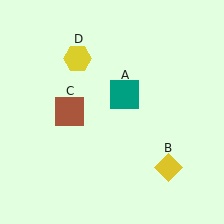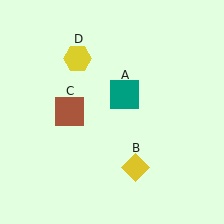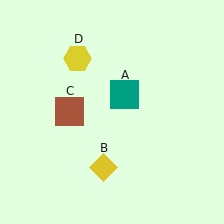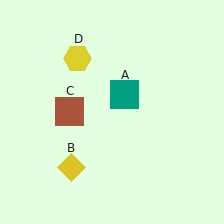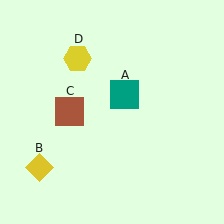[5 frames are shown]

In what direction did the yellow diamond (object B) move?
The yellow diamond (object B) moved left.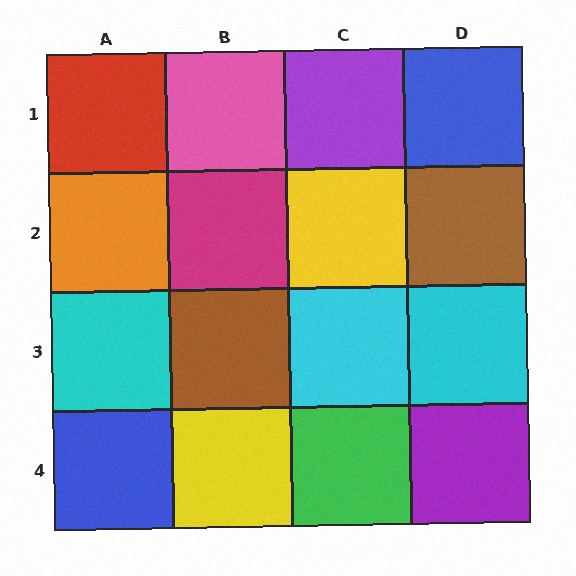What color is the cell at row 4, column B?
Yellow.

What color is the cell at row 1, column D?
Blue.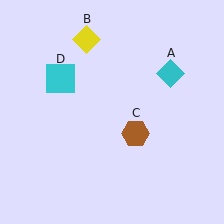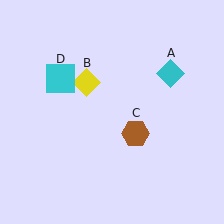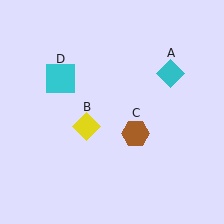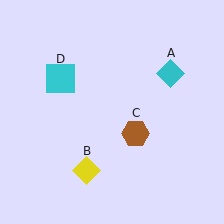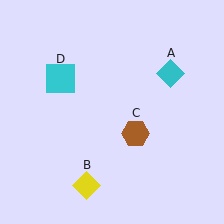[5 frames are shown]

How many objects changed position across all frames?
1 object changed position: yellow diamond (object B).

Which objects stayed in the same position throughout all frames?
Cyan diamond (object A) and brown hexagon (object C) and cyan square (object D) remained stationary.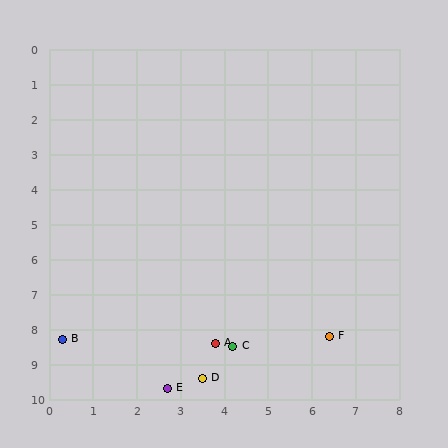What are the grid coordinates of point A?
Point A is at approximately (3.8, 8.4).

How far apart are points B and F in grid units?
Points B and F are about 6.1 grid units apart.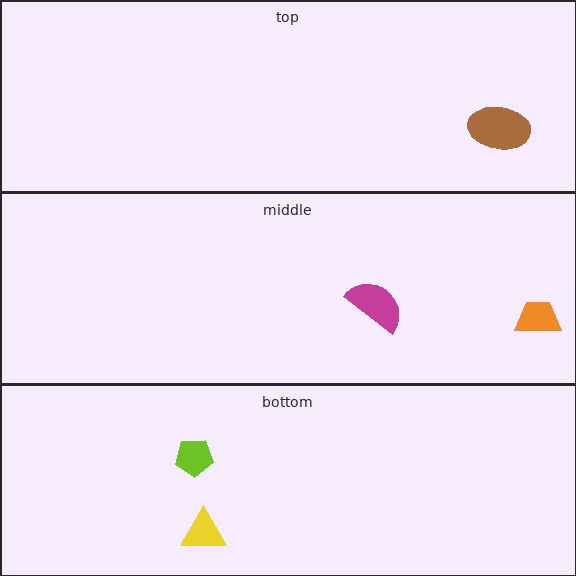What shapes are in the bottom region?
The yellow triangle, the lime pentagon.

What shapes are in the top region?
The brown ellipse.